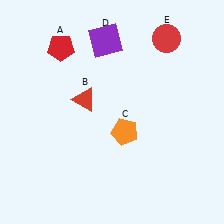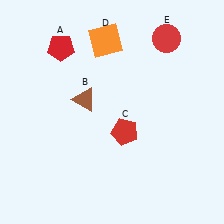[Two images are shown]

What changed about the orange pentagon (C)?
In Image 1, C is orange. In Image 2, it changed to red.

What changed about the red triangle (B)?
In Image 1, B is red. In Image 2, it changed to brown.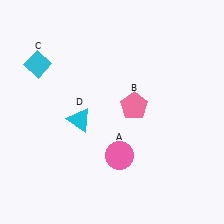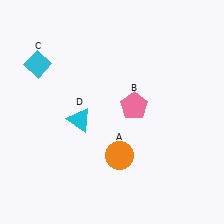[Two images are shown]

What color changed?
The circle (A) changed from pink in Image 1 to orange in Image 2.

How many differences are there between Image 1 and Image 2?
There is 1 difference between the two images.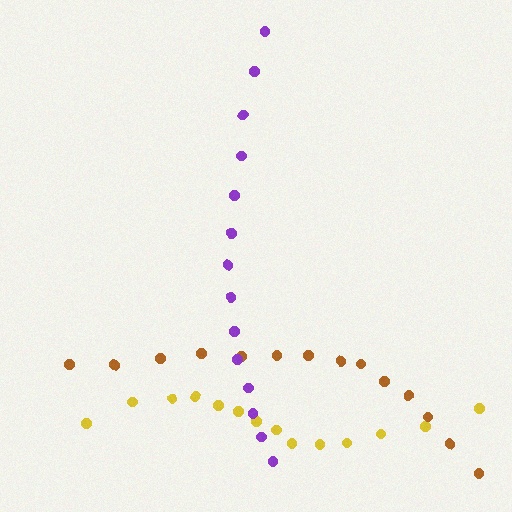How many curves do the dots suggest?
There are 3 distinct paths.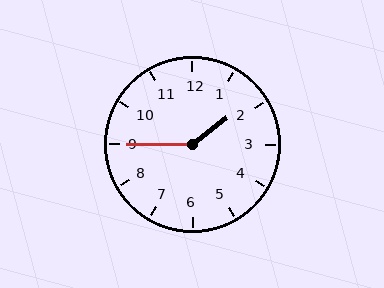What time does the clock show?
1:45.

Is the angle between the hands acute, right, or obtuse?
It is obtuse.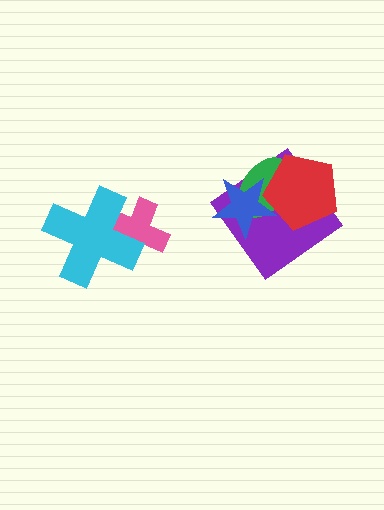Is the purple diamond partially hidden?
Yes, it is partially covered by another shape.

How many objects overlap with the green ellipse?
3 objects overlap with the green ellipse.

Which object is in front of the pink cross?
The cyan cross is in front of the pink cross.